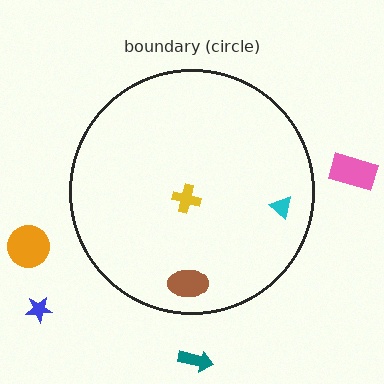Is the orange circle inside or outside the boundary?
Outside.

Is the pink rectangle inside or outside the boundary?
Outside.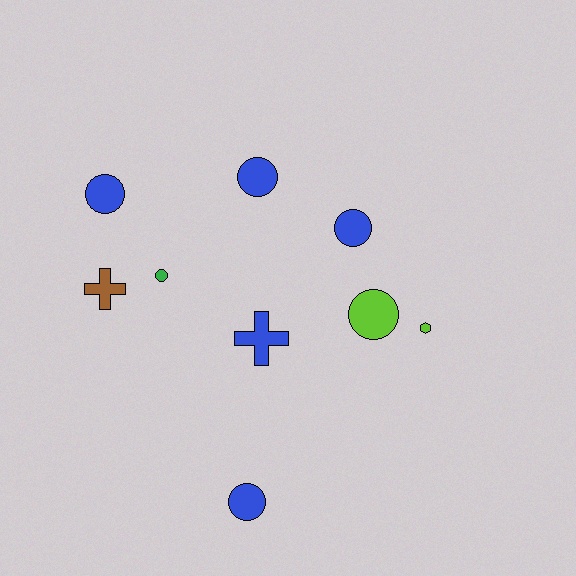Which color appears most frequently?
Blue, with 5 objects.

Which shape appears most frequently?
Circle, with 6 objects.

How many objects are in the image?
There are 9 objects.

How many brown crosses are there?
There is 1 brown cross.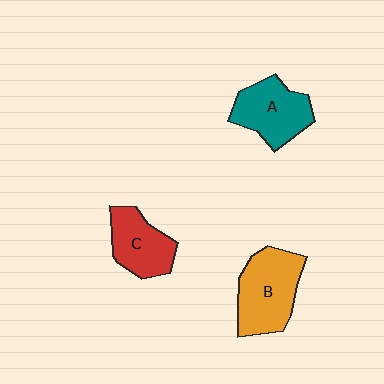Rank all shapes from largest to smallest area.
From largest to smallest: B (orange), A (teal), C (red).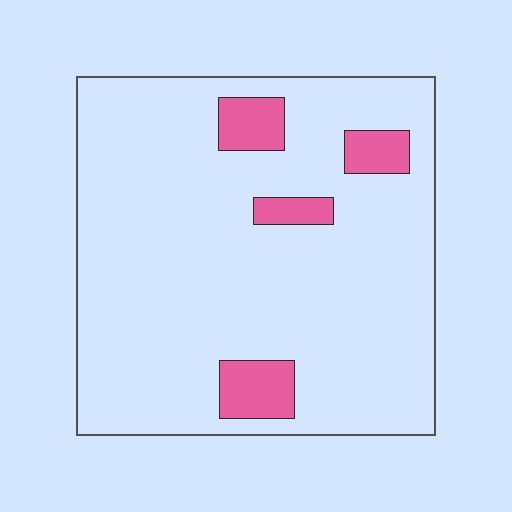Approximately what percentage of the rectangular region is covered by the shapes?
Approximately 10%.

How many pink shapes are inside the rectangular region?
4.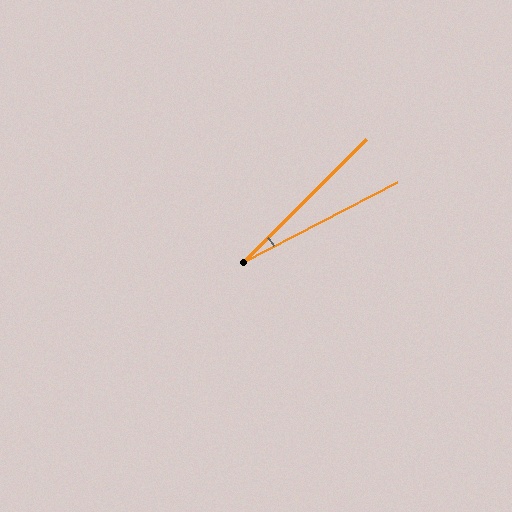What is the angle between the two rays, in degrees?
Approximately 17 degrees.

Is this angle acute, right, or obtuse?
It is acute.